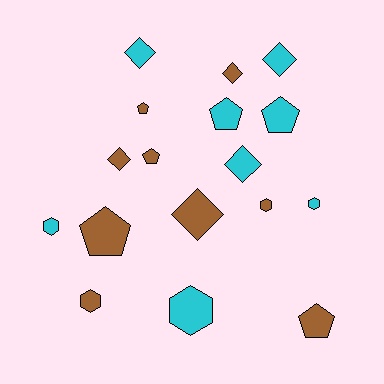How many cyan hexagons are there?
There are 3 cyan hexagons.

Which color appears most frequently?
Brown, with 9 objects.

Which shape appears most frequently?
Pentagon, with 6 objects.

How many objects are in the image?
There are 17 objects.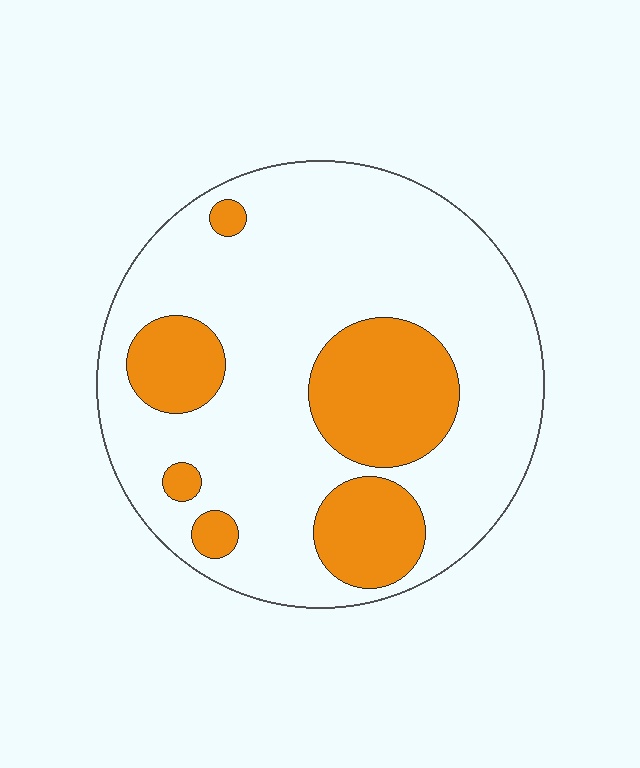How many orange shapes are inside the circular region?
6.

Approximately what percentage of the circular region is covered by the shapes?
Approximately 25%.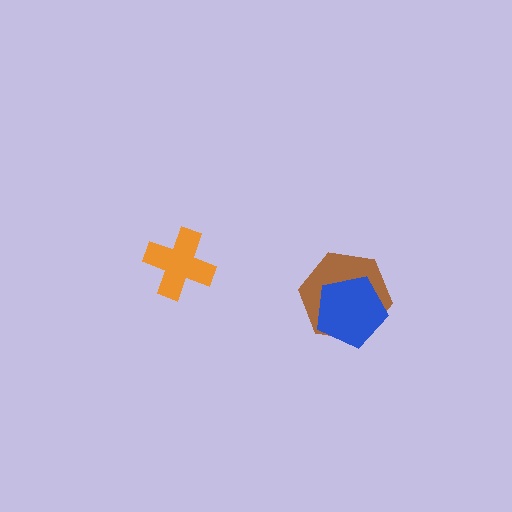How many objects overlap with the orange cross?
0 objects overlap with the orange cross.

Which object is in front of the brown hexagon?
The blue pentagon is in front of the brown hexagon.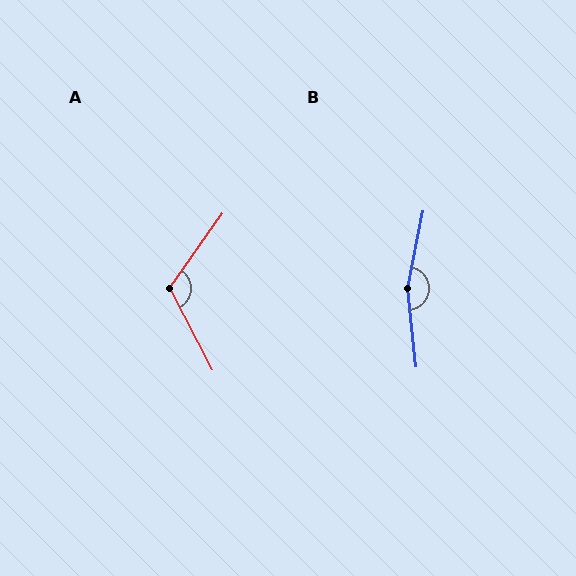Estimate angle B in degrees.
Approximately 162 degrees.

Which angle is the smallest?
A, at approximately 117 degrees.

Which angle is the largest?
B, at approximately 162 degrees.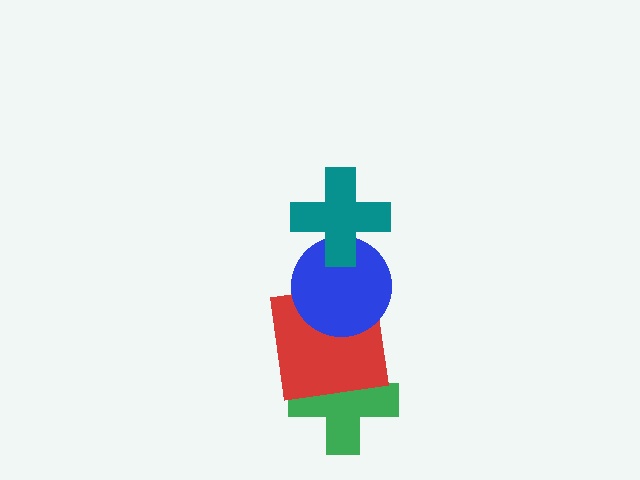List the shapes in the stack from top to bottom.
From top to bottom: the teal cross, the blue circle, the red square, the green cross.